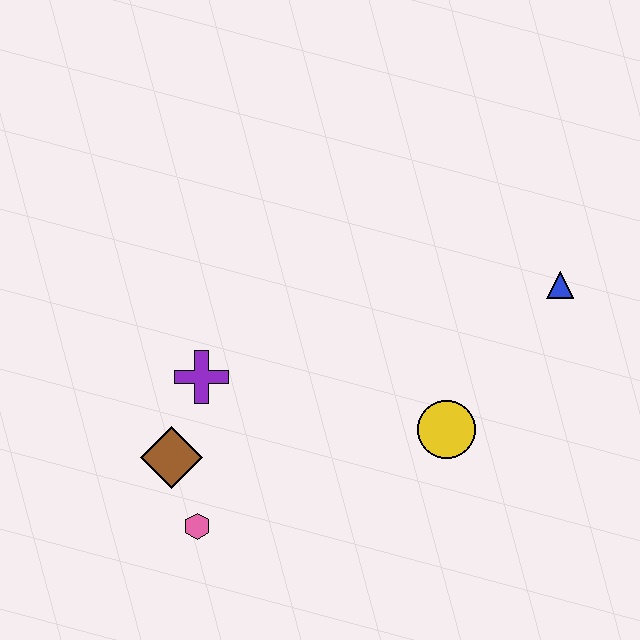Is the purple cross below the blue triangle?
Yes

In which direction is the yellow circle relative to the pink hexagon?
The yellow circle is to the right of the pink hexagon.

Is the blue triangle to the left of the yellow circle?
No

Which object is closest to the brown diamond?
The pink hexagon is closest to the brown diamond.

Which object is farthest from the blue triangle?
The pink hexagon is farthest from the blue triangle.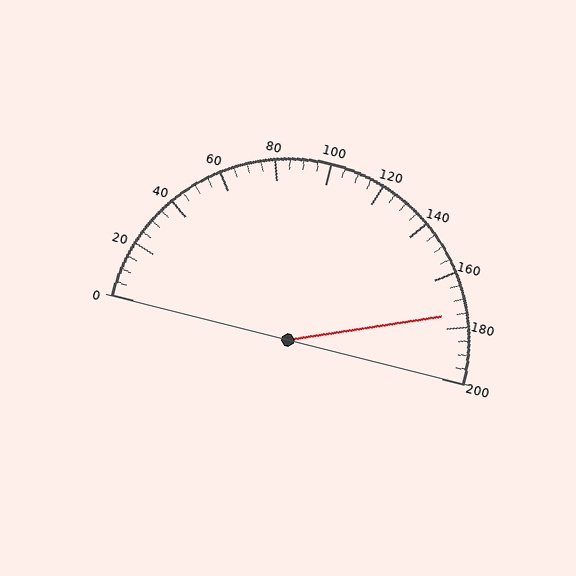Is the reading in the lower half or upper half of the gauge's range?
The reading is in the upper half of the range (0 to 200).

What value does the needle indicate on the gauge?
The needle indicates approximately 175.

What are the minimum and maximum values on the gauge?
The gauge ranges from 0 to 200.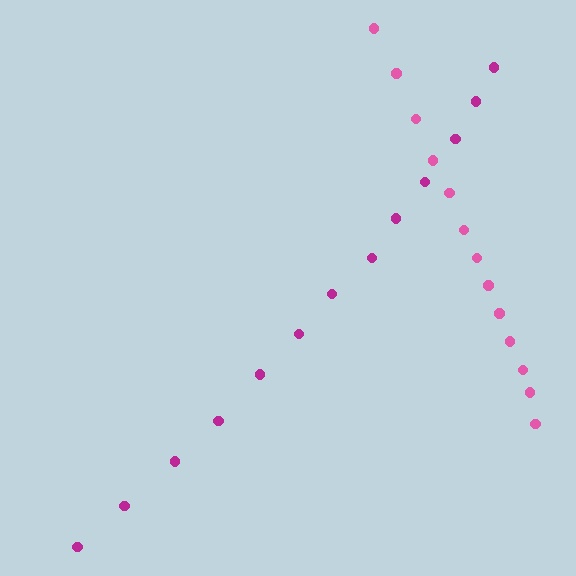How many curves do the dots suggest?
There are 2 distinct paths.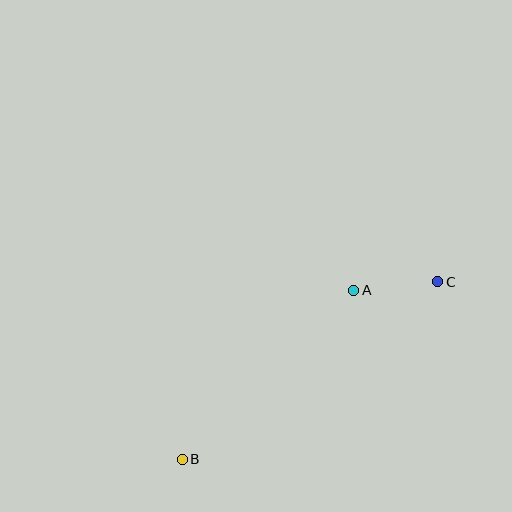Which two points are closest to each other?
Points A and C are closest to each other.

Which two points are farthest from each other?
Points B and C are farthest from each other.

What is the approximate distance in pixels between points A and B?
The distance between A and B is approximately 241 pixels.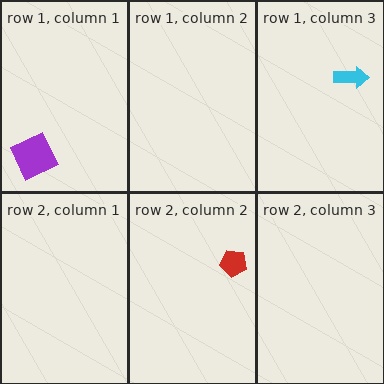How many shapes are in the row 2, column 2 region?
1.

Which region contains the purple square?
The row 1, column 1 region.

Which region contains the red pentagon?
The row 2, column 2 region.